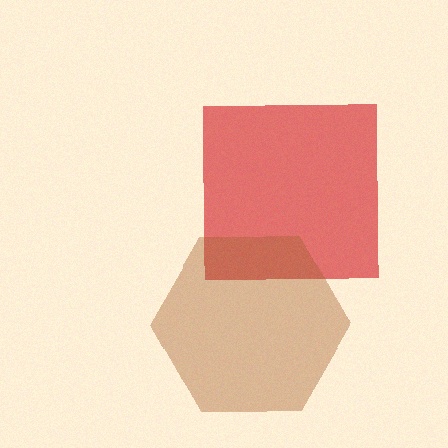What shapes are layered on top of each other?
The layered shapes are: a red square, a brown hexagon.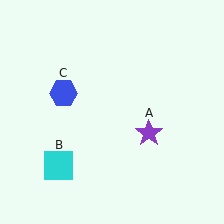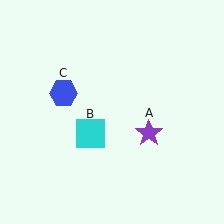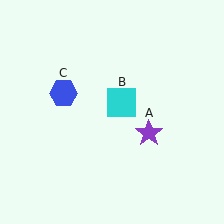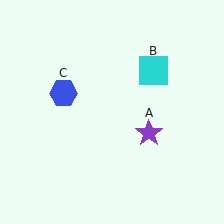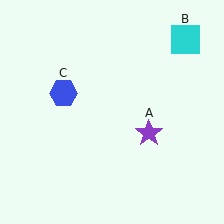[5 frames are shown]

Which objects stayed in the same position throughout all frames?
Purple star (object A) and blue hexagon (object C) remained stationary.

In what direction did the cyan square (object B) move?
The cyan square (object B) moved up and to the right.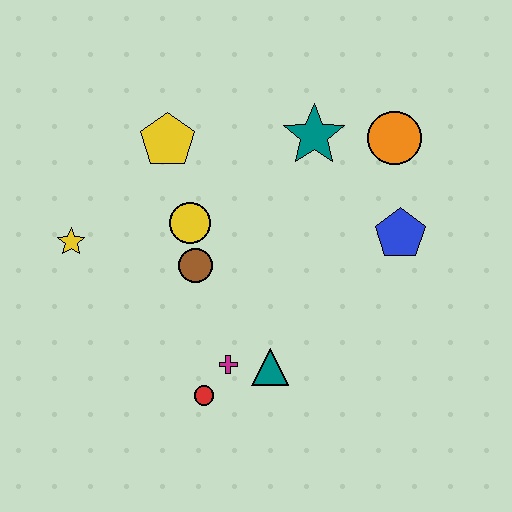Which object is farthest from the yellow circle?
The orange circle is farthest from the yellow circle.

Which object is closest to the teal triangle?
The magenta cross is closest to the teal triangle.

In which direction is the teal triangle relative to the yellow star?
The teal triangle is to the right of the yellow star.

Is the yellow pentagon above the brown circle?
Yes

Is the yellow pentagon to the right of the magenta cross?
No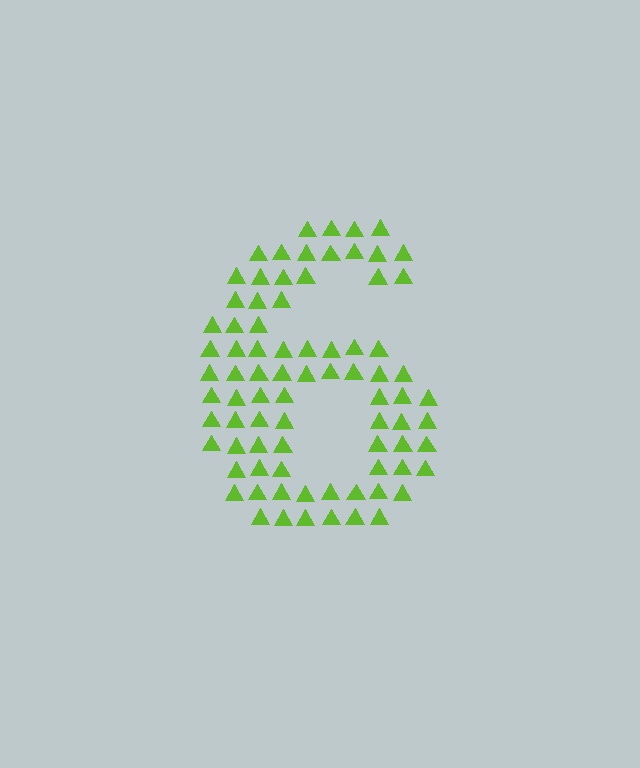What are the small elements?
The small elements are triangles.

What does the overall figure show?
The overall figure shows the digit 6.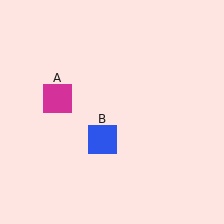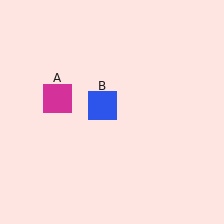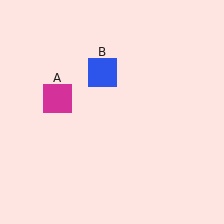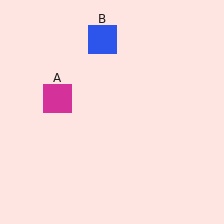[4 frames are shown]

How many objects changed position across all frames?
1 object changed position: blue square (object B).